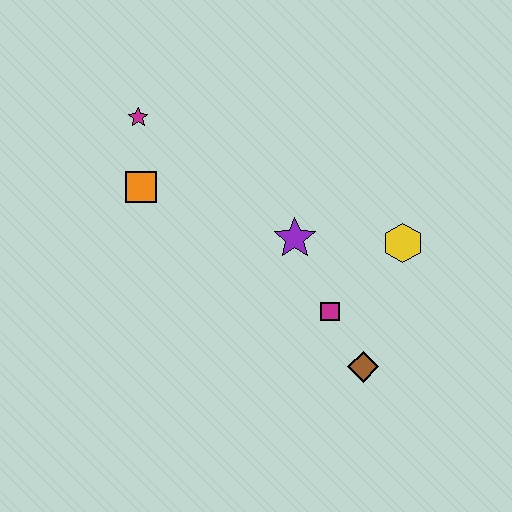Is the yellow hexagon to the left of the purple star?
No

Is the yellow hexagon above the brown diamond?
Yes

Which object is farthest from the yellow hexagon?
The magenta star is farthest from the yellow hexagon.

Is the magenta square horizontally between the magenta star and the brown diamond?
Yes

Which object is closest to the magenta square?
The brown diamond is closest to the magenta square.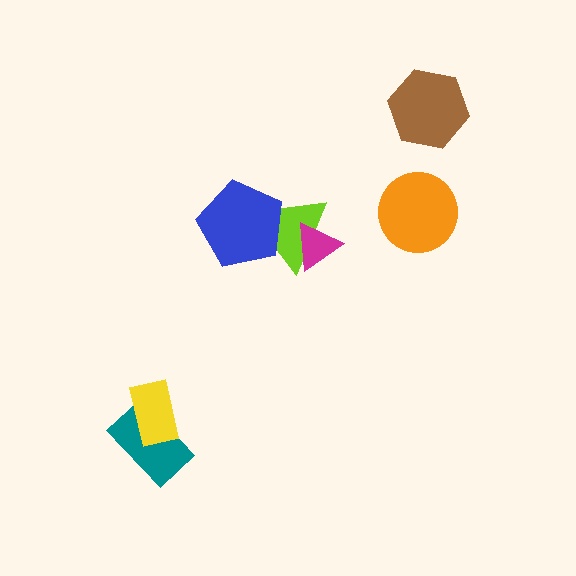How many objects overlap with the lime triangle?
2 objects overlap with the lime triangle.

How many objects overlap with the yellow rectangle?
1 object overlaps with the yellow rectangle.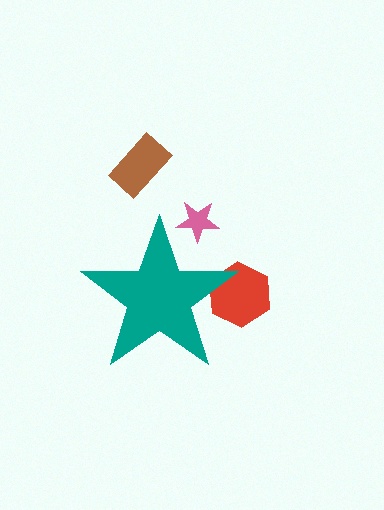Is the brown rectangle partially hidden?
No, the brown rectangle is fully visible.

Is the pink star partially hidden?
Yes, the pink star is partially hidden behind the teal star.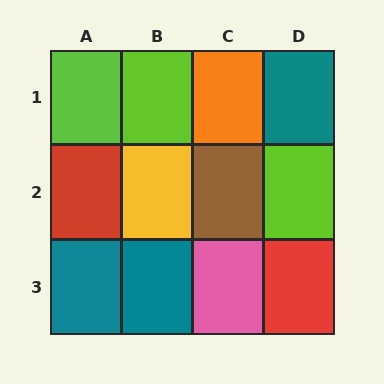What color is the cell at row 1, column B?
Lime.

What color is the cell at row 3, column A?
Teal.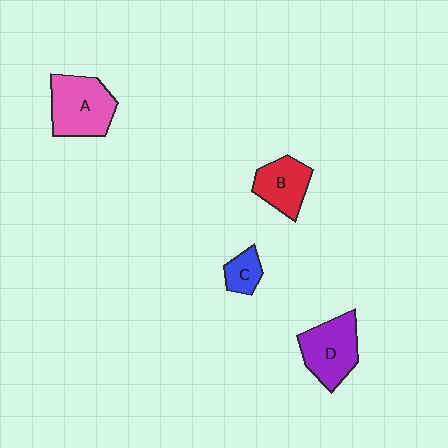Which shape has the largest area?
Shape A (pink).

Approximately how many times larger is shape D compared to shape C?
Approximately 2.4 times.